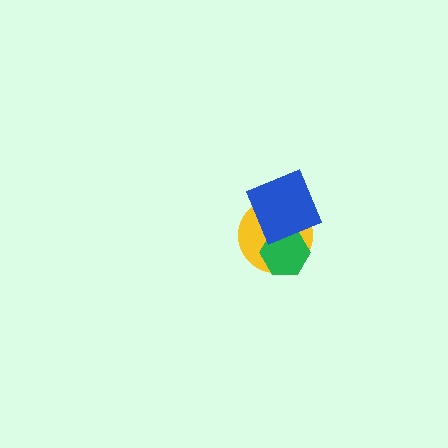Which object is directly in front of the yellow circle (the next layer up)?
The green hexagon is directly in front of the yellow circle.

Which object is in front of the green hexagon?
The blue diamond is in front of the green hexagon.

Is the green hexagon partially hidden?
Yes, it is partially covered by another shape.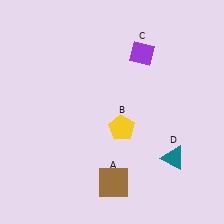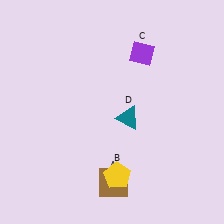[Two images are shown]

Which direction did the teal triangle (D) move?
The teal triangle (D) moved left.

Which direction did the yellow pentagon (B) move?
The yellow pentagon (B) moved down.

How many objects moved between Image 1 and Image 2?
2 objects moved between the two images.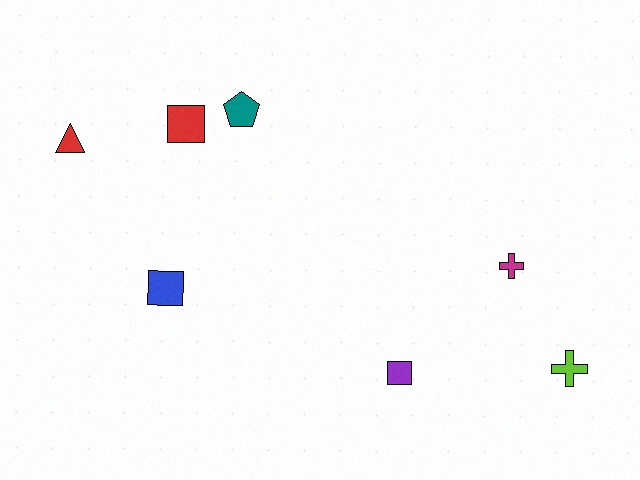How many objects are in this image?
There are 7 objects.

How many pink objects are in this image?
There are no pink objects.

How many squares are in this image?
There are 3 squares.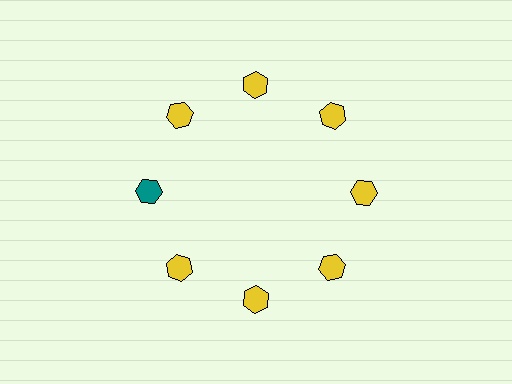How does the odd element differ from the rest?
It has a different color: teal instead of yellow.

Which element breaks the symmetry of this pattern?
The teal hexagon at roughly the 9 o'clock position breaks the symmetry. All other shapes are yellow hexagons.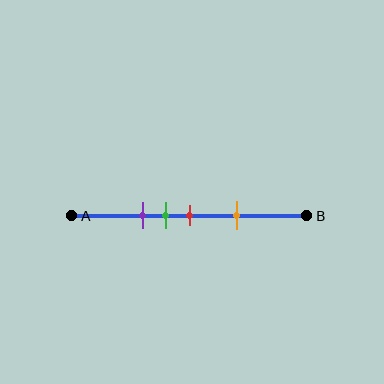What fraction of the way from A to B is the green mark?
The green mark is approximately 40% (0.4) of the way from A to B.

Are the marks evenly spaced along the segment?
No, the marks are not evenly spaced.